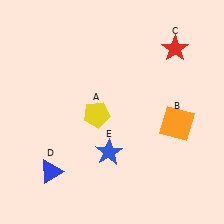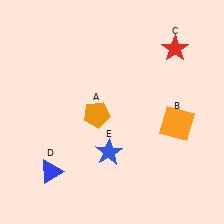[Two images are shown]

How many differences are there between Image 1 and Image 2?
There is 1 difference between the two images.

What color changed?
The pentagon (A) changed from yellow in Image 1 to orange in Image 2.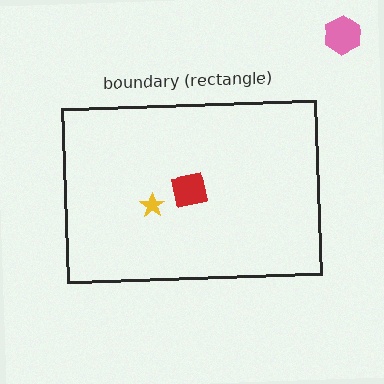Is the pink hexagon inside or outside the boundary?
Outside.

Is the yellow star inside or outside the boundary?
Inside.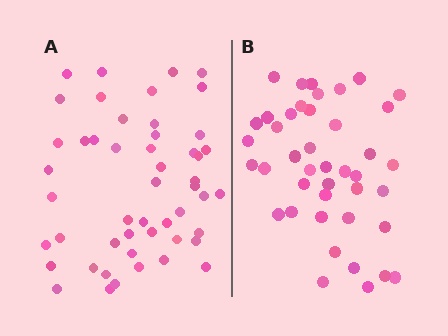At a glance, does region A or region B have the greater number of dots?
Region A (the left region) has more dots.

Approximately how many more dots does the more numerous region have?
Region A has roughly 8 or so more dots than region B.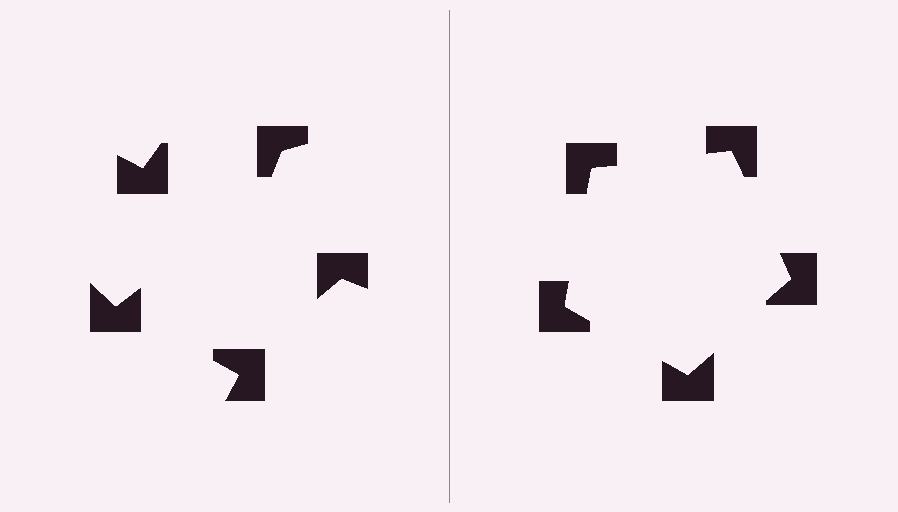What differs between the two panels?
The notched squares are positioned identically on both sides; only the wedge orientations differ. On the right they align to a pentagon; on the left they are misaligned.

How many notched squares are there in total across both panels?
10 — 5 on each side.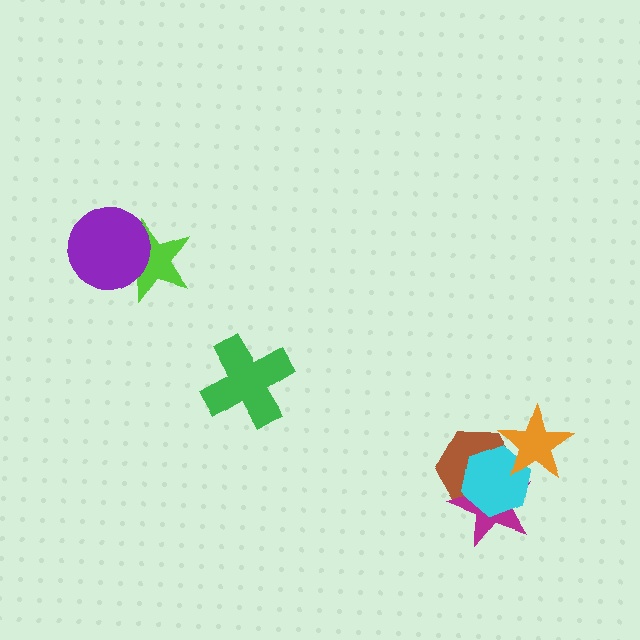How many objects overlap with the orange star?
3 objects overlap with the orange star.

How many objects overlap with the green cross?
0 objects overlap with the green cross.